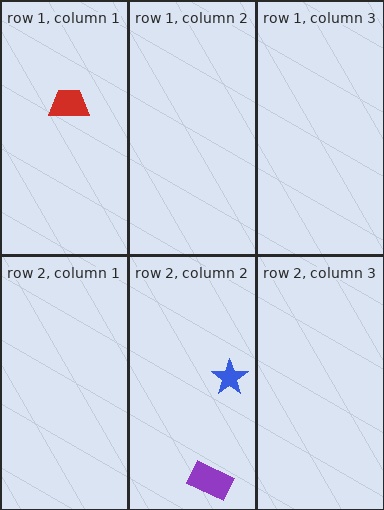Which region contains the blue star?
The row 2, column 2 region.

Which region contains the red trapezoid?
The row 1, column 1 region.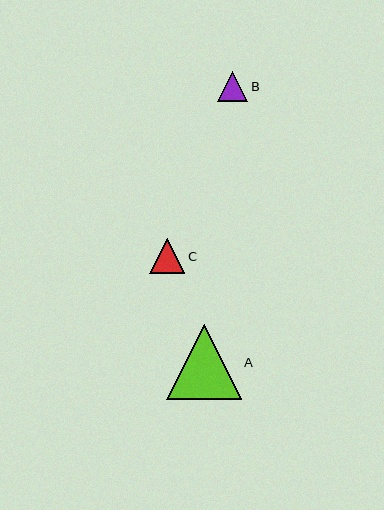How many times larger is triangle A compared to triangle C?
Triangle A is approximately 2.1 times the size of triangle C.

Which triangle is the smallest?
Triangle B is the smallest with a size of approximately 30 pixels.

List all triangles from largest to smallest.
From largest to smallest: A, C, B.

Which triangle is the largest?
Triangle A is the largest with a size of approximately 74 pixels.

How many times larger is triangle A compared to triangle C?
Triangle A is approximately 2.1 times the size of triangle C.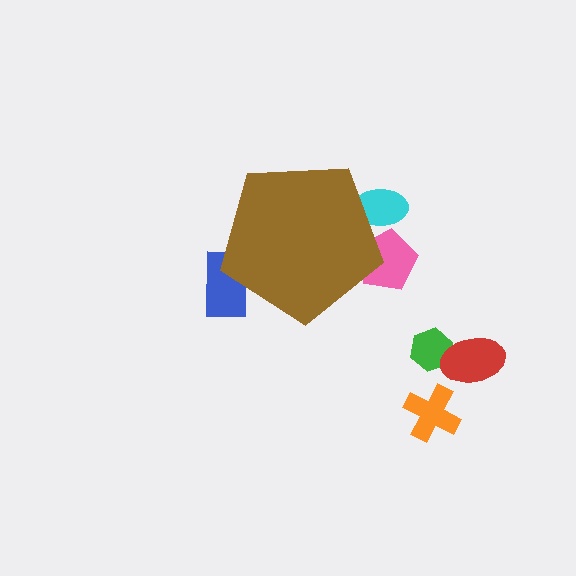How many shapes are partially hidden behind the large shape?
3 shapes are partially hidden.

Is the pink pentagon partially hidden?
Yes, the pink pentagon is partially hidden behind the brown pentagon.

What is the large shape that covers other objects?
A brown pentagon.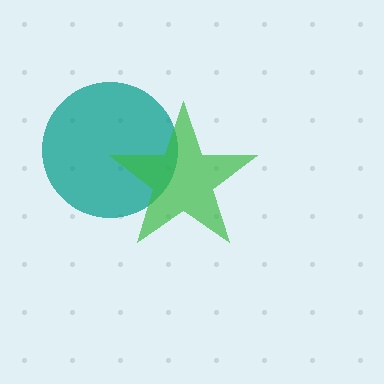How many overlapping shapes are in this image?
There are 2 overlapping shapes in the image.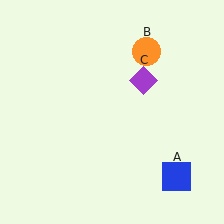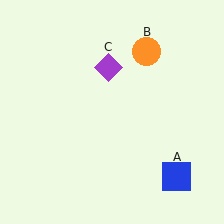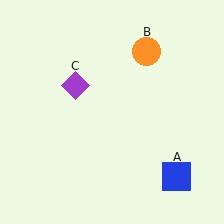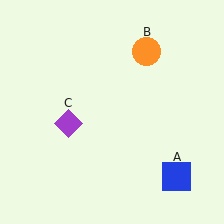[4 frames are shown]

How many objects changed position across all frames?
1 object changed position: purple diamond (object C).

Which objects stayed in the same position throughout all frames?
Blue square (object A) and orange circle (object B) remained stationary.